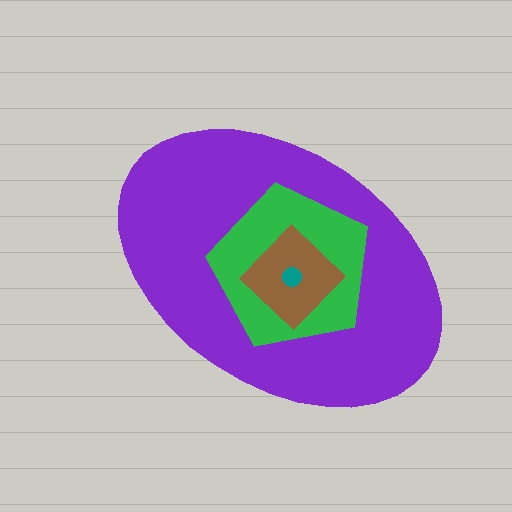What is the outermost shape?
The purple ellipse.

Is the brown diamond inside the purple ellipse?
Yes.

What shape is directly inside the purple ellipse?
The green pentagon.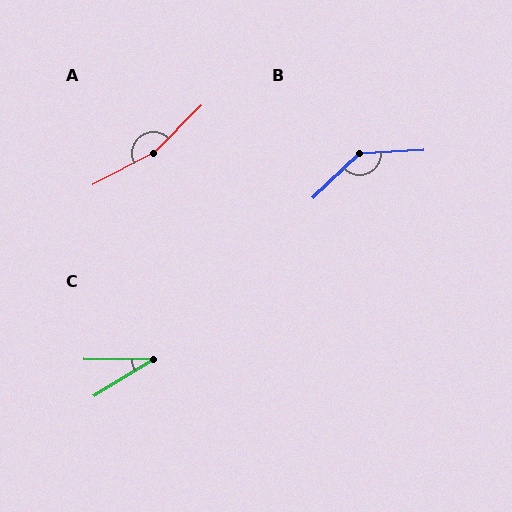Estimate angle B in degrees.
Approximately 139 degrees.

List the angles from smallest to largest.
C (32°), B (139°), A (163°).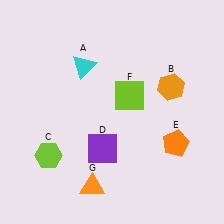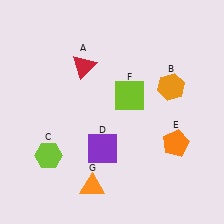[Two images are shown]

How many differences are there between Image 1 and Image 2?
There is 1 difference between the two images.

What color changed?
The triangle (A) changed from cyan in Image 1 to red in Image 2.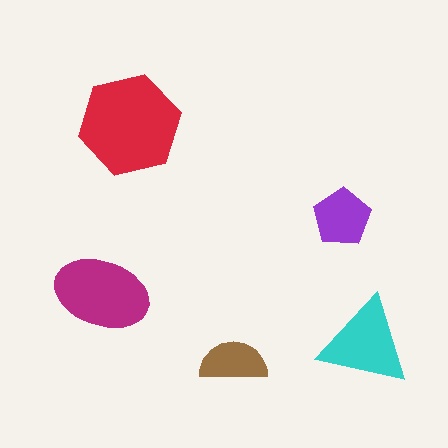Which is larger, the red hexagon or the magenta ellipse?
The red hexagon.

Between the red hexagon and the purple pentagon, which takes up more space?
The red hexagon.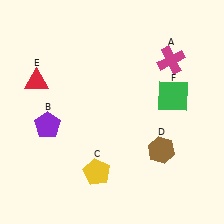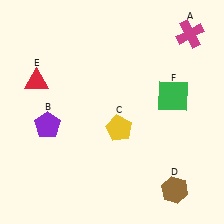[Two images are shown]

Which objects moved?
The objects that moved are: the magenta cross (A), the yellow pentagon (C), the brown hexagon (D).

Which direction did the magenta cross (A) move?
The magenta cross (A) moved up.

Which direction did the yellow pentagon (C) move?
The yellow pentagon (C) moved up.